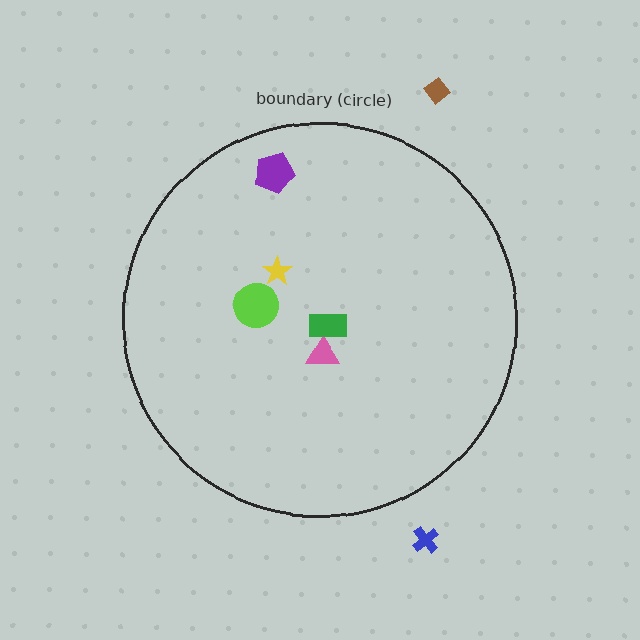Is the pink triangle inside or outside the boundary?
Inside.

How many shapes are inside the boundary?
5 inside, 2 outside.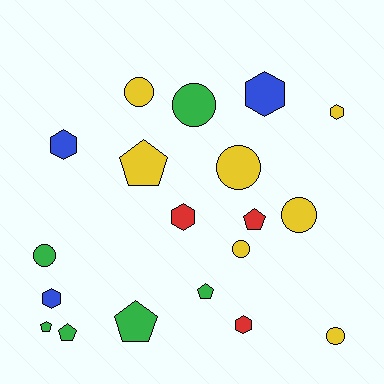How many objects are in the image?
There are 19 objects.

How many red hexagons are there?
There are 2 red hexagons.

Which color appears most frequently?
Yellow, with 7 objects.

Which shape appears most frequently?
Circle, with 7 objects.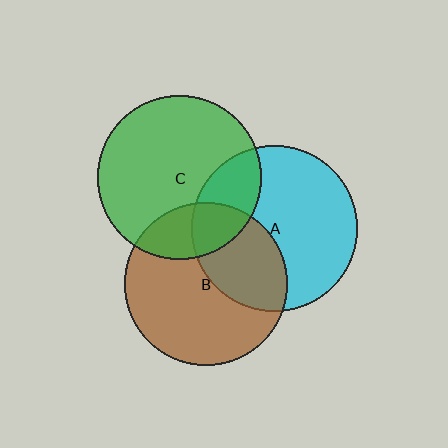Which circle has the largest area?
Circle A (cyan).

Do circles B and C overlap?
Yes.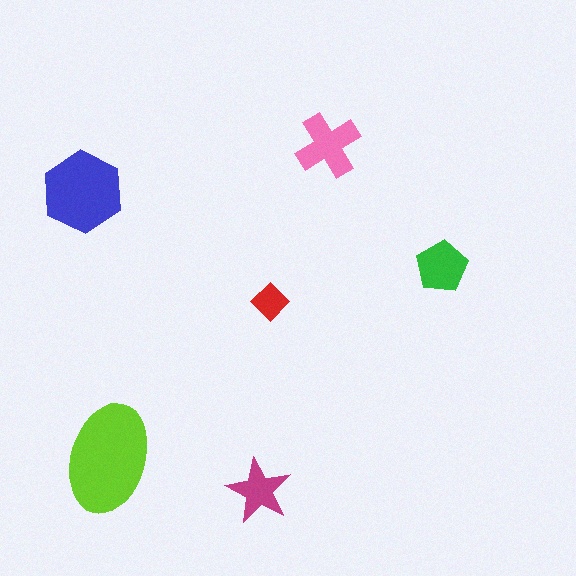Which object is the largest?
The lime ellipse.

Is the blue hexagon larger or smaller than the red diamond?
Larger.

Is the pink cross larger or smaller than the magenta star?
Larger.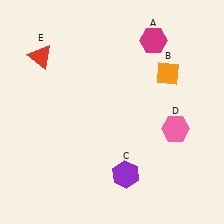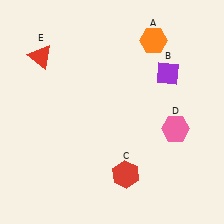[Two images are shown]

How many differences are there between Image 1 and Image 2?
There are 3 differences between the two images.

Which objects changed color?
A changed from magenta to orange. B changed from orange to purple. C changed from purple to red.